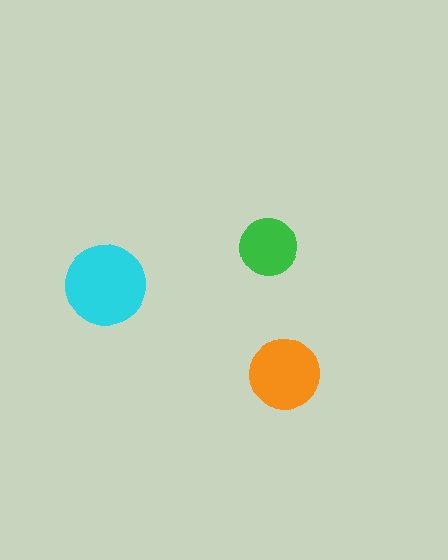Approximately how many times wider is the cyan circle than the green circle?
About 1.5 times wider.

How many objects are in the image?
There are 3 objects in the image.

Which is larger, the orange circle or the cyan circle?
The cyan one.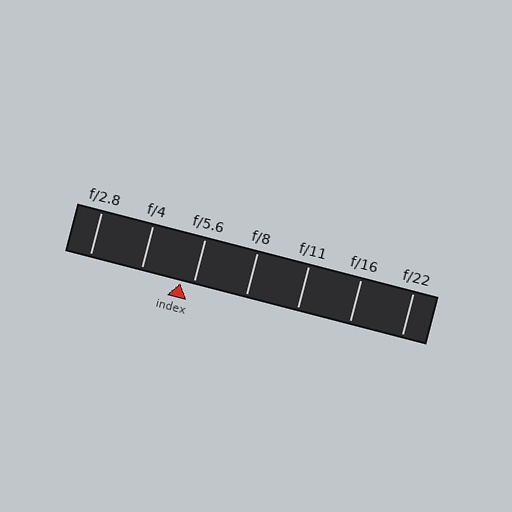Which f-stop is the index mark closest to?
The index mark is closest to f/5.6.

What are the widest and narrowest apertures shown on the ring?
The widest aperture shown is f/2.8 and the narrowest is f/22.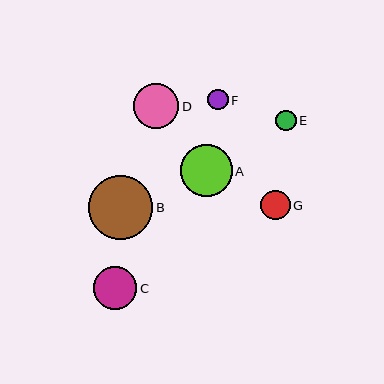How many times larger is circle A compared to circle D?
Circle A is approximately 1.1 times the size of circle D.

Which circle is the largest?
Circle B is the largest with a size of approximately 64 pixels.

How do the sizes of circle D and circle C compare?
Circle D and circle C are approximately the same size.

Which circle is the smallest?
Circle F is the smallest with a size of approximately 20 pixels.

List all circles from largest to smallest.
From largest to smallest: B, A, D, C, G, E, F.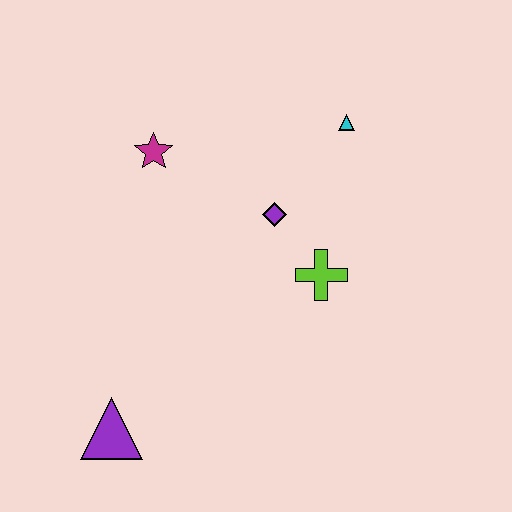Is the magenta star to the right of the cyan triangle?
No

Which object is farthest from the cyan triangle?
The purple triangle is farthest from the cyan triangle.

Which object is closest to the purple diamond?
The lime cross is closest to the purple diamond.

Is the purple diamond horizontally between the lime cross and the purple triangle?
Yes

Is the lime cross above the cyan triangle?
No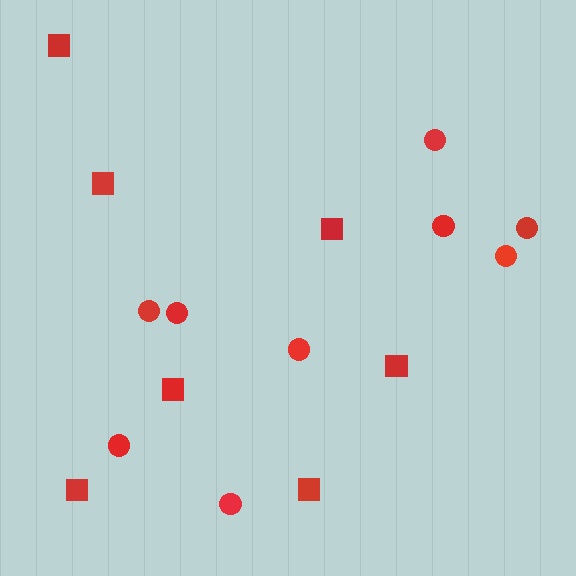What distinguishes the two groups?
There are 2 groups: one group of squares (7) and one group of circles (9).